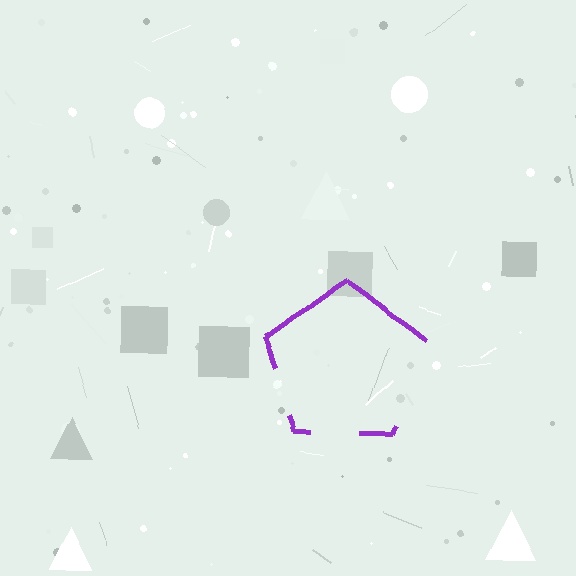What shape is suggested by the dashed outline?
The dashed outline suggests a pentagon.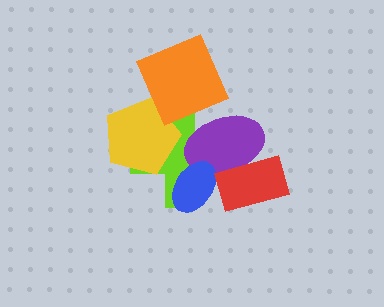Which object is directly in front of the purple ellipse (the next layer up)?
The blue ellipse is directly in front of the purple ellipse.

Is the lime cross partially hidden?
Yes, it is partially covered by another shape.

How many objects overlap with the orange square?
0 objects overlap with the orange square.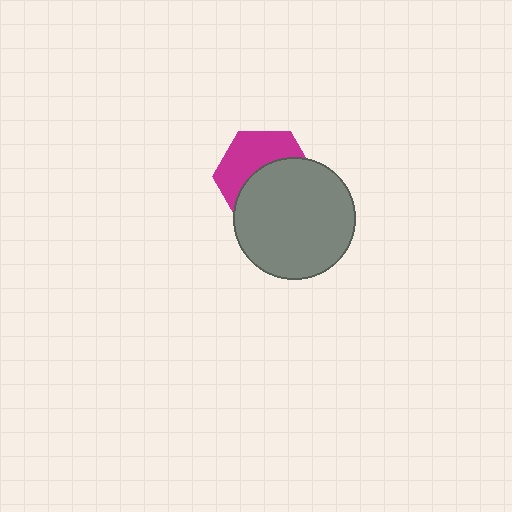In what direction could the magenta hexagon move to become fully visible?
The magenta hexagon could move up. That would shift it out from behind the gray circle entirely.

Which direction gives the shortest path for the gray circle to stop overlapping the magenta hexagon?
Moving down gives the shortest separation.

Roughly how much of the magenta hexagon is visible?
About half of it is visible (roughly 45%).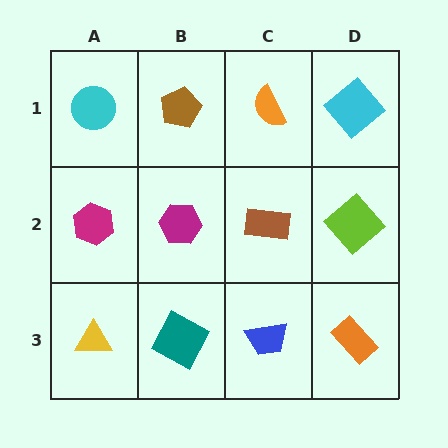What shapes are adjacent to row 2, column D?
A cyan diamond (row 1, column D), an orange rectangle (row 3, column D), a brown rectangle (row 2, column C).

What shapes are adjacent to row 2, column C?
An orange semicircle (row 1, column C), a blue trapezoid (row 3, column C), a magenta hexagon (row 2, column B), a lime diamond (row 2, column D).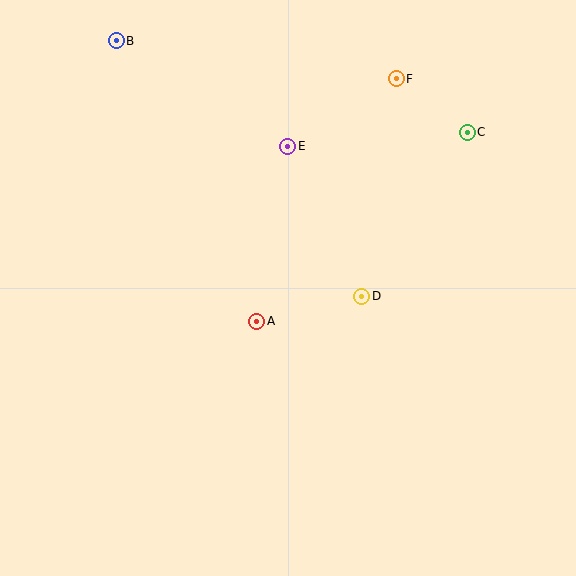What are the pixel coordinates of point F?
Point F is at (396, 79).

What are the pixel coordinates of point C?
Point C is at (467, 132).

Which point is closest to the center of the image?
Point A at (257, 321) is closest to the center.